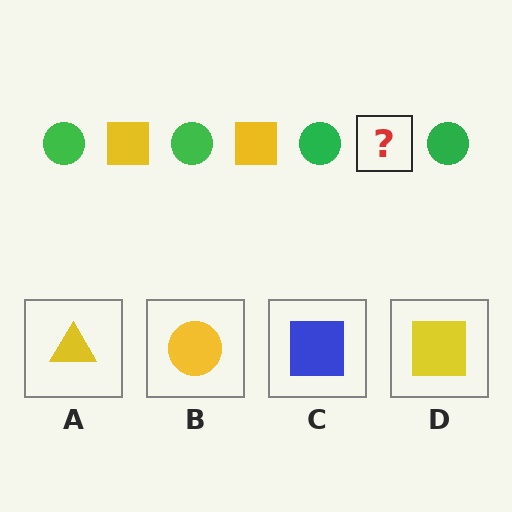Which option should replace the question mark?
Option D.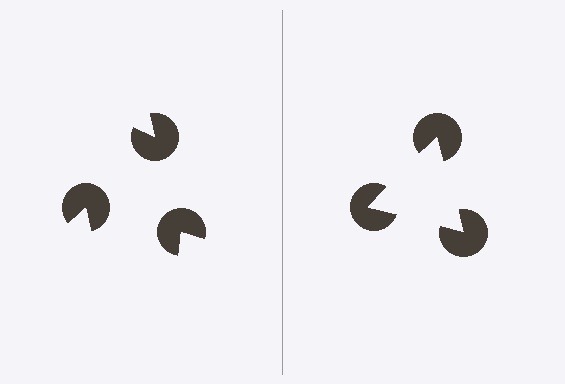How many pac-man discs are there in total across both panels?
6 — 3 on each side.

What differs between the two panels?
The pac-man discs are positioned identically on both sides; only the wedge orientations differ. On the right they align to a triangle; on the left they are misaligned.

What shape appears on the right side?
An illusory triangle.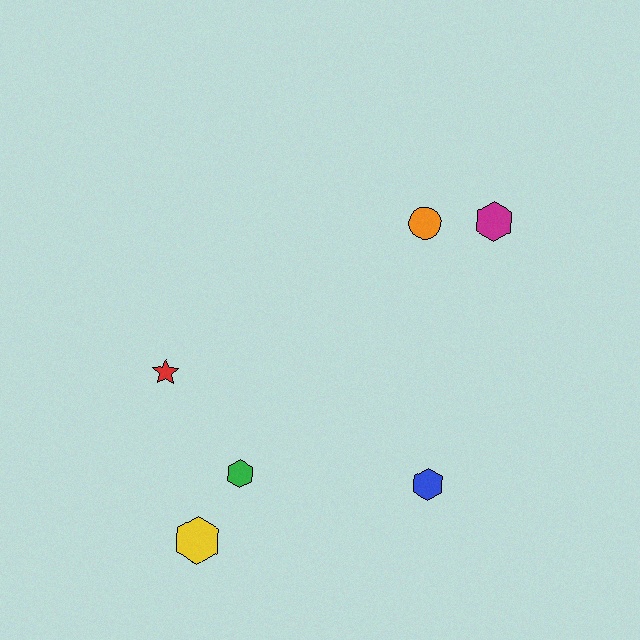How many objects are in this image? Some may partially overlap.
There are 6 objects.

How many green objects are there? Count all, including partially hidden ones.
There is 1 green object.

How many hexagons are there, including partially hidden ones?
There are 4 hexagons.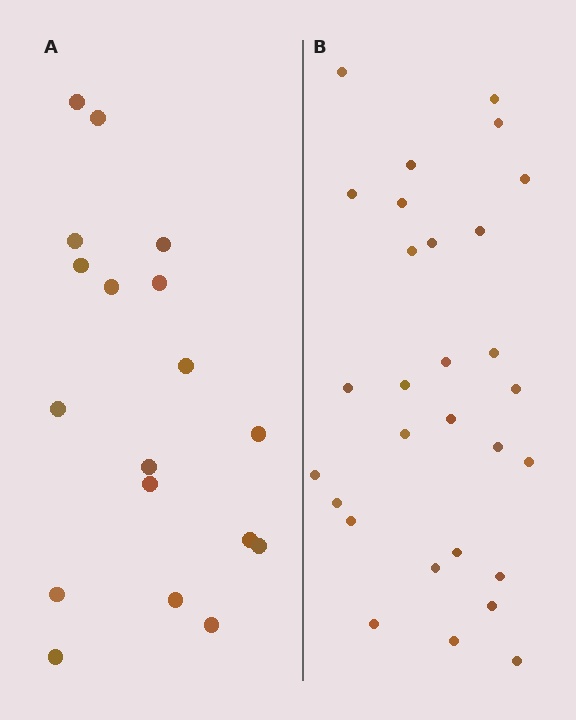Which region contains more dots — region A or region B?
Region B (the right region) has more dots.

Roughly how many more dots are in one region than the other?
Region B has roughly 12 or so more dots than region A.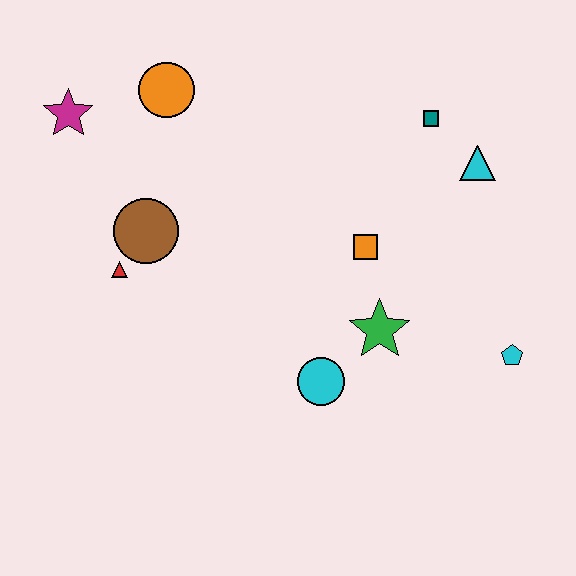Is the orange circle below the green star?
No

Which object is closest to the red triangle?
The brown circle is closest to the red triangle.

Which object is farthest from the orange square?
The magenta star is farthest from the orange square.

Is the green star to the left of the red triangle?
No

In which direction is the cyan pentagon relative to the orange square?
The cyan pentagon is to the right of the orange square.